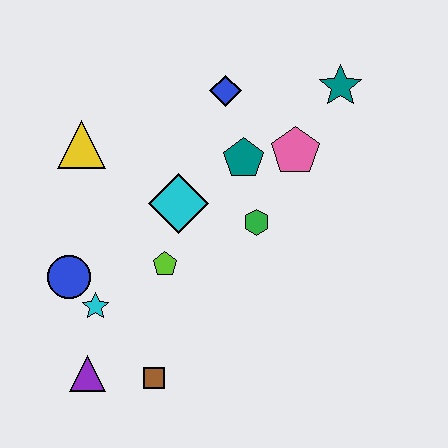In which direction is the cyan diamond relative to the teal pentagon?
The cyan diamond is to the left of the teal pentagon.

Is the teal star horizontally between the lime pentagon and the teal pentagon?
No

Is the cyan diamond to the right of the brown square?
Yes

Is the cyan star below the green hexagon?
Yes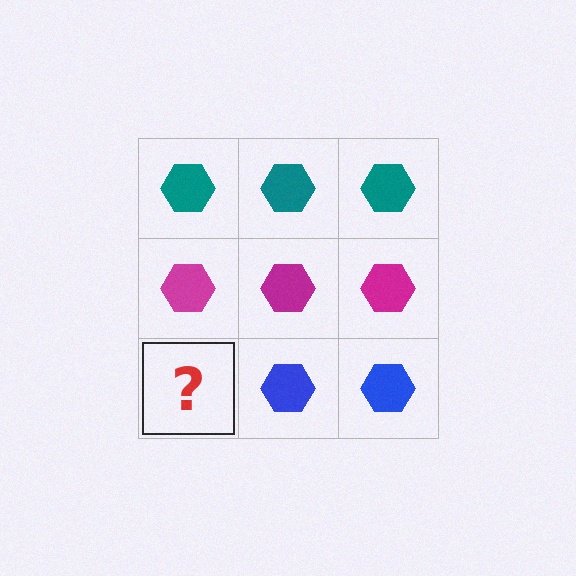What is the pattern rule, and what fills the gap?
The rule is that each row has a consistent color. The gap should be filled with a blue hexagon.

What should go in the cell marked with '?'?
The missing cell should contain a blue hexagon.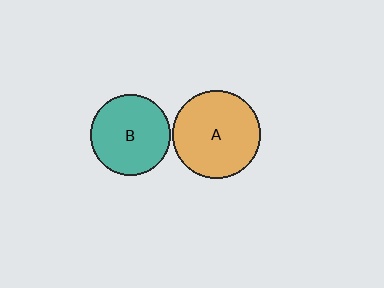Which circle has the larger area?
Circle A (orange).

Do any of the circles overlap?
No, none of the circles overlap.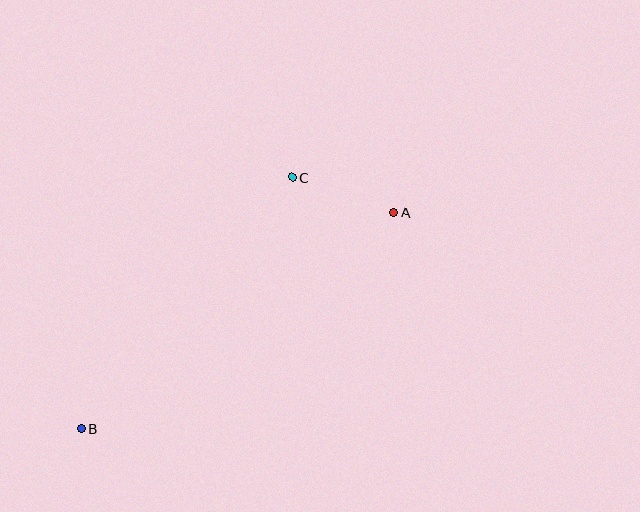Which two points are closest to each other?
Points A and C are closest to each other.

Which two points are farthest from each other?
Points A and B are farthest from each other.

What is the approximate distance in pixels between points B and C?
The distance between B and C is approximately 329 pixels.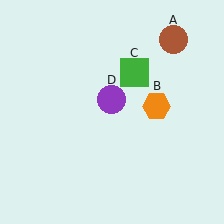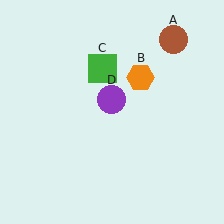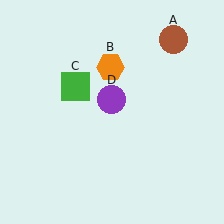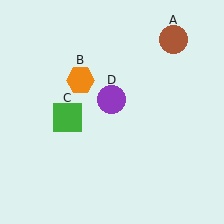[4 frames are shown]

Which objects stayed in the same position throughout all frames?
Brown circle (object A) and purple circle (object D) remained stationary.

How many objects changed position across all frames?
2 objects changed position: orange hexagon (object B), green square (object C).